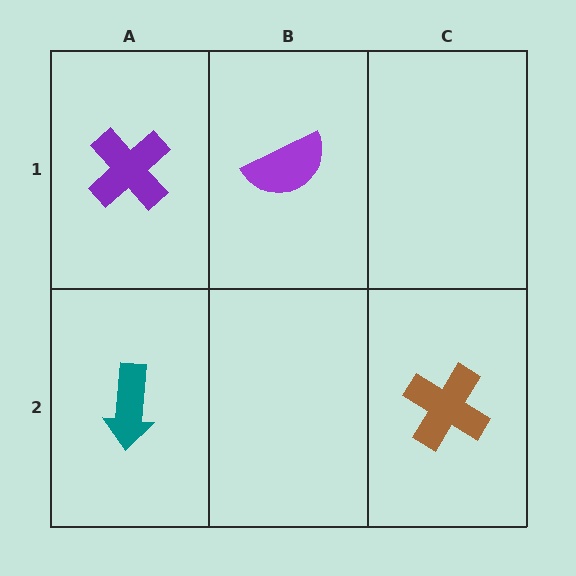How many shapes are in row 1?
2 shapes.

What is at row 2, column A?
A teal arrow.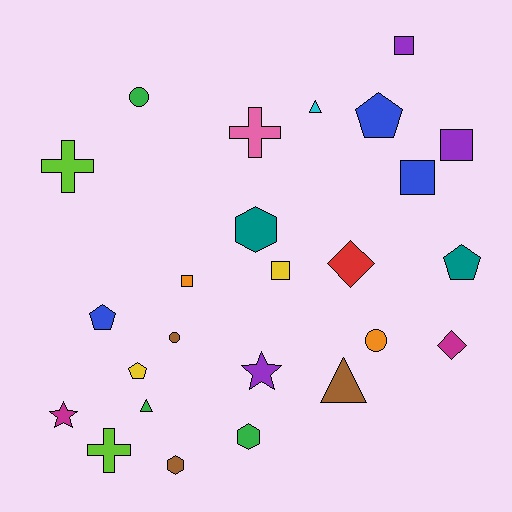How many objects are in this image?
There are 25 objects.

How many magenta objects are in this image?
There are 2 magenta objects.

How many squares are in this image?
There are 5 squares.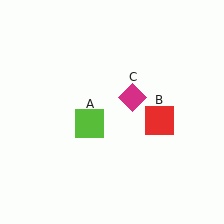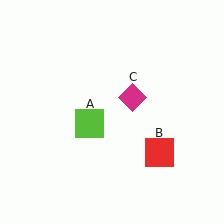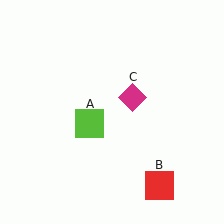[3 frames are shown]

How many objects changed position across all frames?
1 object changed position: red square (object B).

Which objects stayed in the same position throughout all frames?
Lime square (object A) and magenta diamond (object C) remained stationary.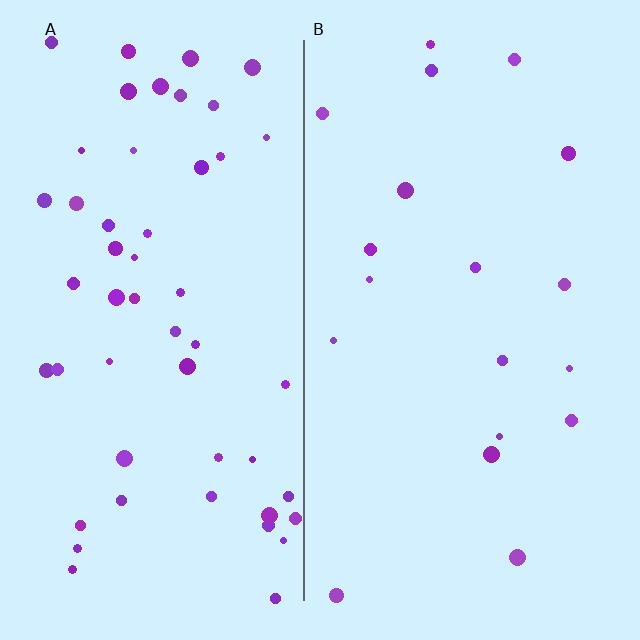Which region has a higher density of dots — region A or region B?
A (the left).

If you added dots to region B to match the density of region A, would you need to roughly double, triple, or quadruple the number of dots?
Approximately triple.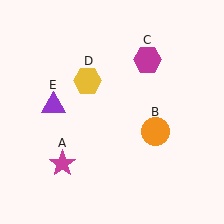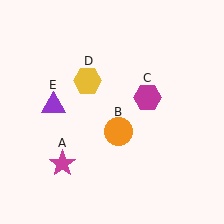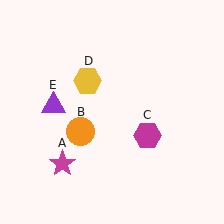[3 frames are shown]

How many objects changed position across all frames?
2 objects changed position: orange circle (object B), magenta hexagon (object C).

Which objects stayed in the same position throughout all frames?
Magenta star (object A) and yellow hexagon (object D) and purple triangle (object E) remained stationary.